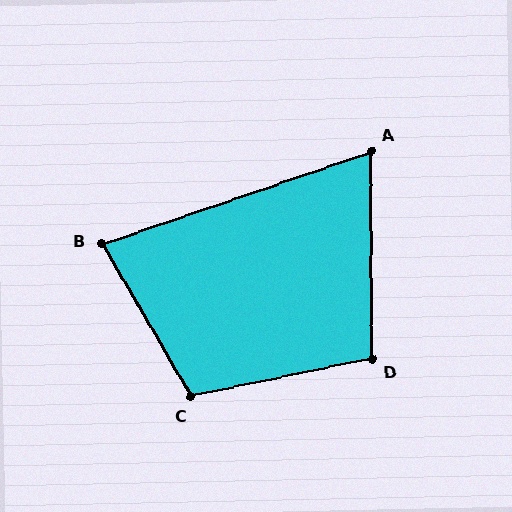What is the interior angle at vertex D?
Approximately 101 degrees (obtuse).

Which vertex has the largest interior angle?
C, at approximately 108 degrees.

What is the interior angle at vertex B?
Approximately 79 degrees (acute).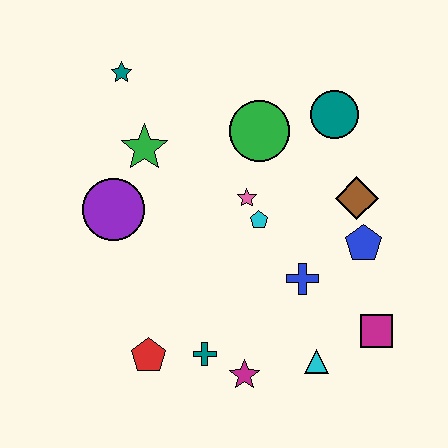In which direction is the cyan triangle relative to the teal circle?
The cyan triangle is below the teal circle.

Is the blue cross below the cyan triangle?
No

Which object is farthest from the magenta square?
The teal star is farthest from the magenta square.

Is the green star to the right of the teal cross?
No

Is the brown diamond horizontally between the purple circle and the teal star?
No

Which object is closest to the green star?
The purple circle is closest to the green star.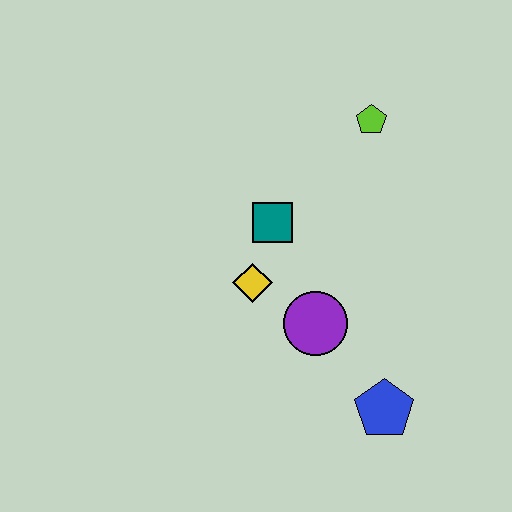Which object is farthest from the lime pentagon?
The blue pentagon is farthest from the lime pentagon.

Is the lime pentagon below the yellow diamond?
No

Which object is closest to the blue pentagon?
The purple circle is closest to the blue pentagon.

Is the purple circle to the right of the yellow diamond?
Yes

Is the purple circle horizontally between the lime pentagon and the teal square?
Yes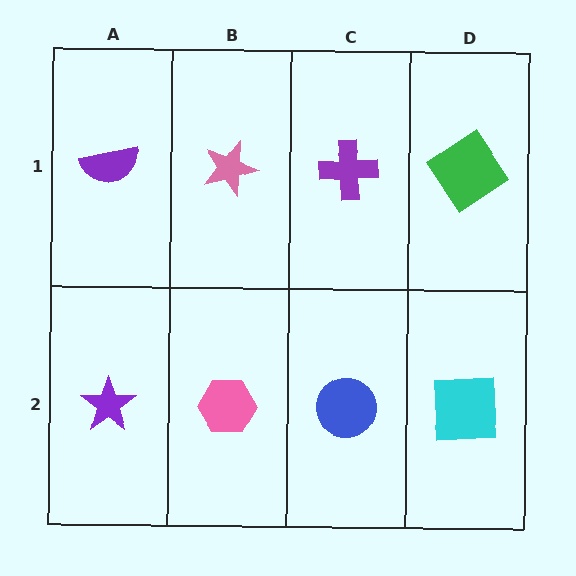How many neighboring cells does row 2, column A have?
2.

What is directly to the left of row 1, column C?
A pink star.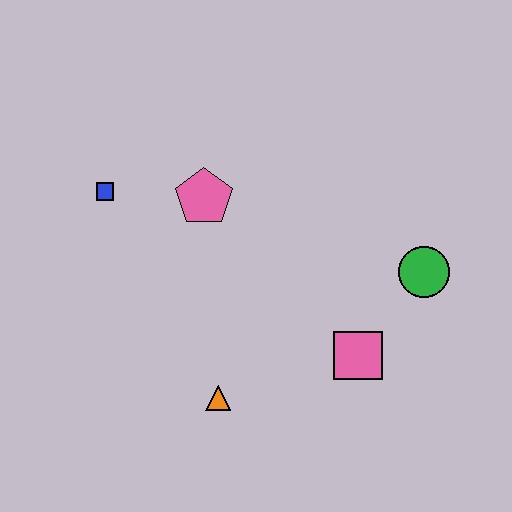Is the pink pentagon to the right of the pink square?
No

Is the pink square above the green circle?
No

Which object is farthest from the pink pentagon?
The green circle is farthest from the pink pentagon.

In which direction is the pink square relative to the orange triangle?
The pink square is to the right of the orange triangle.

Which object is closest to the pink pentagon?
The blue square is closest to the pink pentagon.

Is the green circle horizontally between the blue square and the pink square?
No